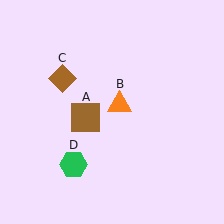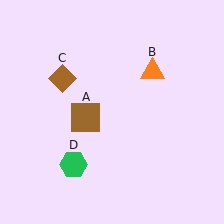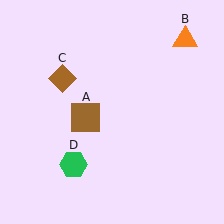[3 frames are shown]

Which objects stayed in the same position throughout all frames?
Brown square (object A) and brown diamond (object C) and green hexagon (object D) remained stationary.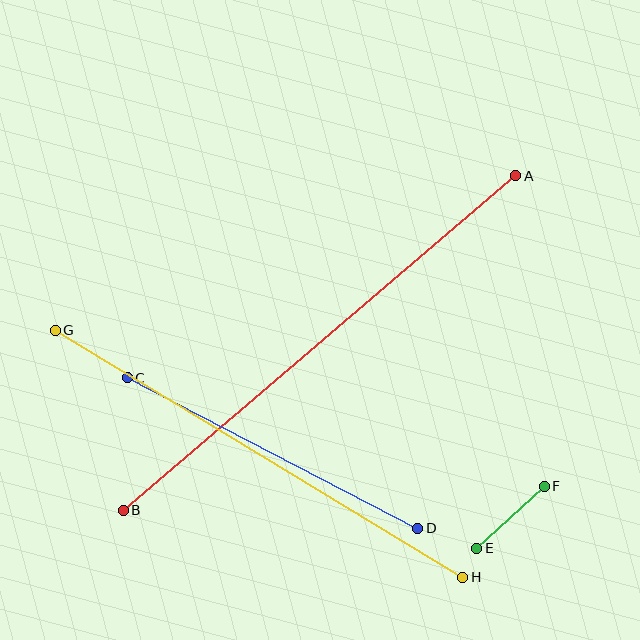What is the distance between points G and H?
The distance is approximately 477 pixels.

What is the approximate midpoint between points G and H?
The midpoint is at approximately (259, 454) pixels.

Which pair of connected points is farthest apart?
Points A and B are farthest apart.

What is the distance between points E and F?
The distance is approximately 92 pixels.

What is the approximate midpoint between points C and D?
The midpoint is at approximately (273, 453) pixels.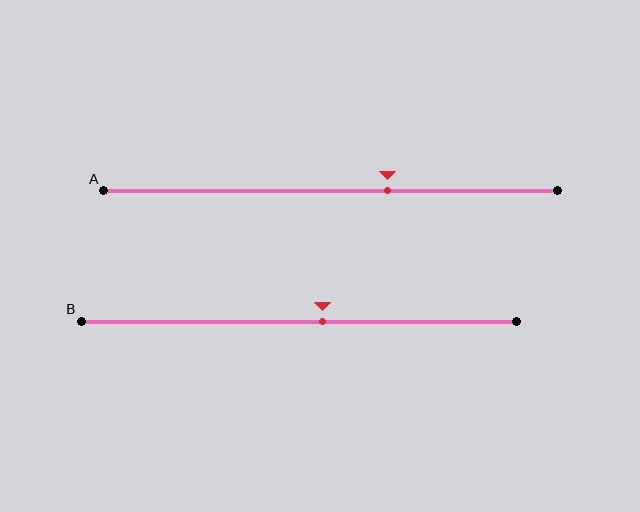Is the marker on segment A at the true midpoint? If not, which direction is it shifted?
No, the marker on segment A is shifted to the right by about 13% of the segment length.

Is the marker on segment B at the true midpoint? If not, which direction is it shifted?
No, the marker on segment B is shifted to the right by about 5% of the segment length.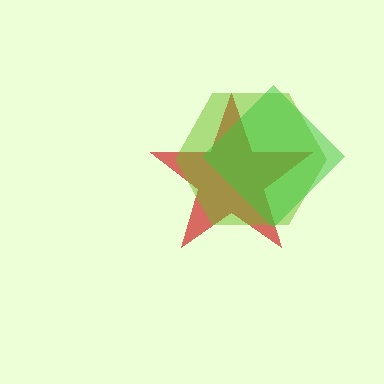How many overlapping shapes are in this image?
There are 3 overlapping shapes in the image.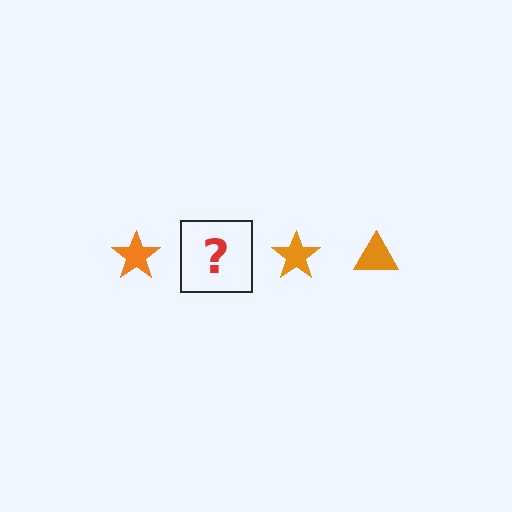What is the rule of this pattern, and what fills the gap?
The rule is that the pattern cycles through star, triangle shapes in orange. The gap should be filled with an orange triangle.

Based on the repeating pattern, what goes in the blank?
The blank should be an orange triangle.